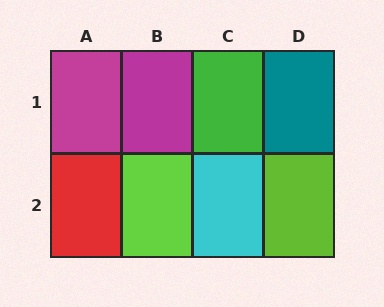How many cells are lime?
2 cells are lime.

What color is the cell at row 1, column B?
Magenta.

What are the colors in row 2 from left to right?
Red, lime, cyan, lime.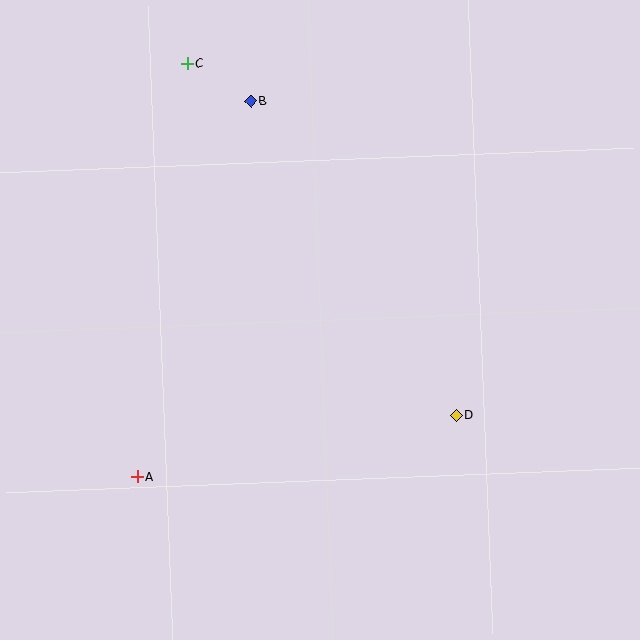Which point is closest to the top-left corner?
Point C is closest to the top-left corner.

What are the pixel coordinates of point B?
Point B is at (251, 101).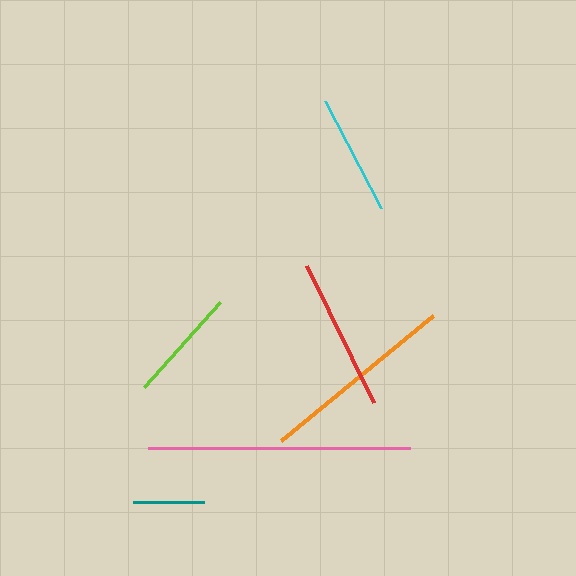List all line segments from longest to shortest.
From longest to shortest: pink, orange, red, cyan, lime, teal.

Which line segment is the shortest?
The teal line is the shortest at approximately 71 pixels.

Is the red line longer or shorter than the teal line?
The red line is longer than the teal line.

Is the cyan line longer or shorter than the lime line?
The cyan line is longer than the lime line.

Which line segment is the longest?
The pink line is the longest at approximately 262 pixels.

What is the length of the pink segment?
The pink segment is approximately 262 pixels long.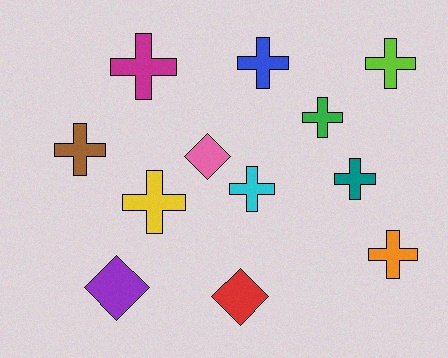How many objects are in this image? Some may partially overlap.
There are 12 objects.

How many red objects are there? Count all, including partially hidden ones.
There is 1 red object.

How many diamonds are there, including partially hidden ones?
There are 3 diamonds.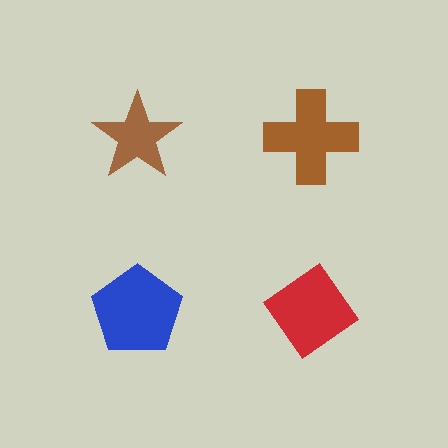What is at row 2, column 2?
A red diamond.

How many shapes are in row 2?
2 shapes.